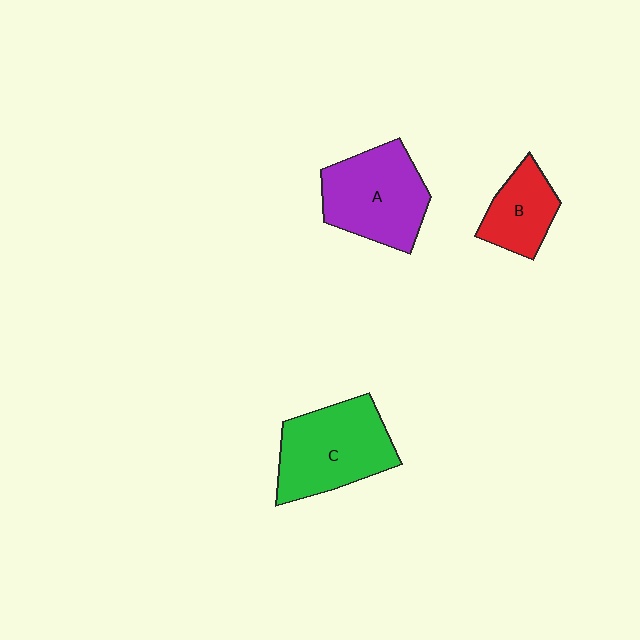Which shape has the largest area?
Shape C (green).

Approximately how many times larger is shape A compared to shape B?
Approximately 1.7 times.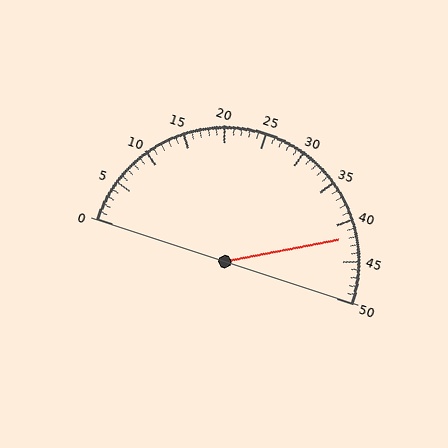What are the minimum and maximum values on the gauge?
The gauge ranges from 0 to 50.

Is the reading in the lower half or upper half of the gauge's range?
The reading is in the upper half of the range (0 to 50).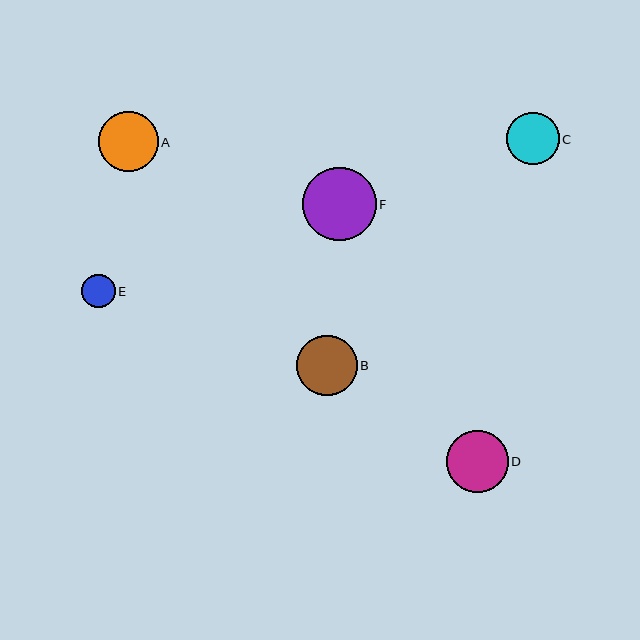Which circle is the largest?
Circle F is the largest with a size of approximately 74 pixels.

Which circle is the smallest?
Circle E is the smallest with a size of approximately 34 pixels.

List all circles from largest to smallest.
From largest to smallest: F, D, B, A, C, E.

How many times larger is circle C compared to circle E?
Circle C is approximately 1.6 times the size of circle E.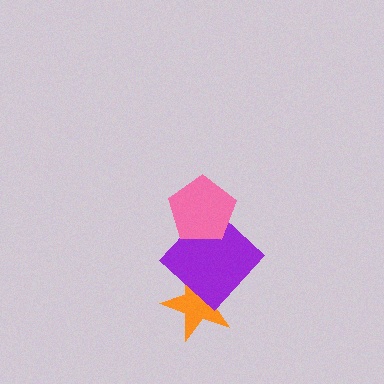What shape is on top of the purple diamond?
The pink pentagon is on top of the purple diamond.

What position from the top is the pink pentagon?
The pink pentagon is 1st from the top.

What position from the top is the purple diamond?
The purple diamond is 2nd from the top.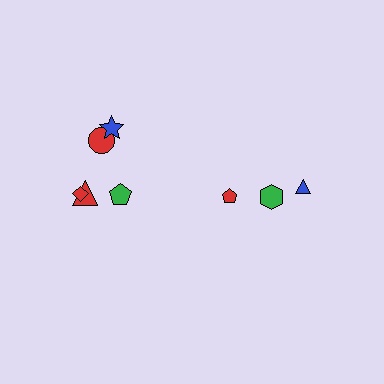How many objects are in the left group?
There are 5 objects.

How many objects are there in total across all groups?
There are 8 objects.